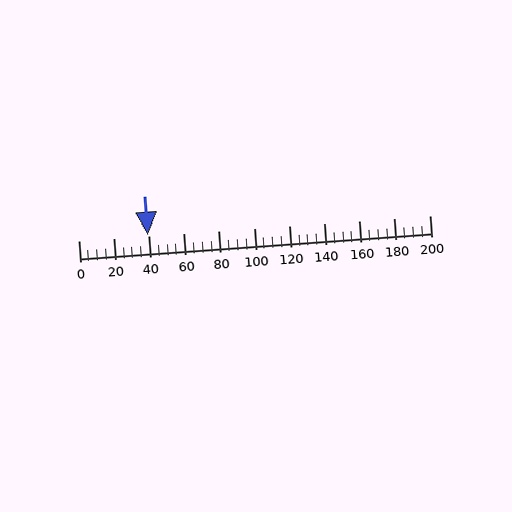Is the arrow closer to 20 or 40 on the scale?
The arrow is closer to 40.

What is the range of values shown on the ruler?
The ruler shows values from 0 to 200.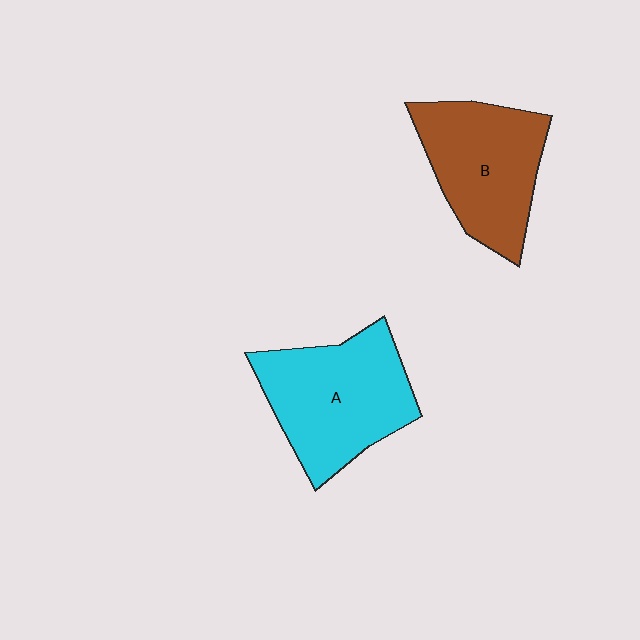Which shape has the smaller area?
Shape B (brown).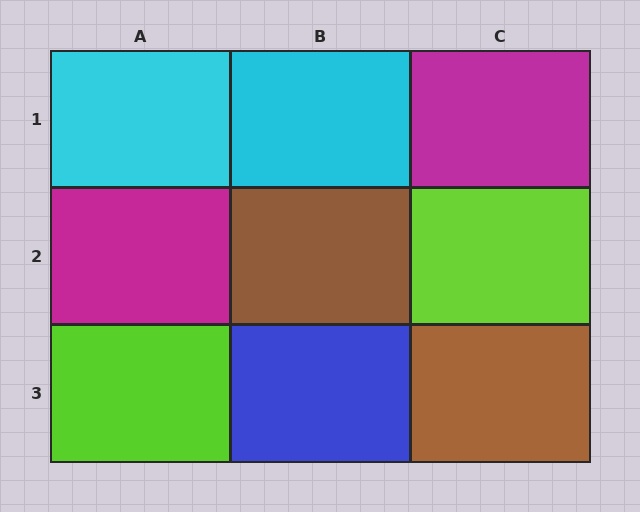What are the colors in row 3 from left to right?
Lime, blue, brown.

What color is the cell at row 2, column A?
Magenta.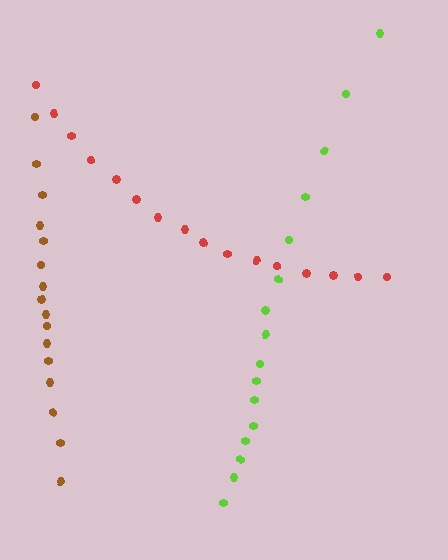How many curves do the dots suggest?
There are 3 distinct paths.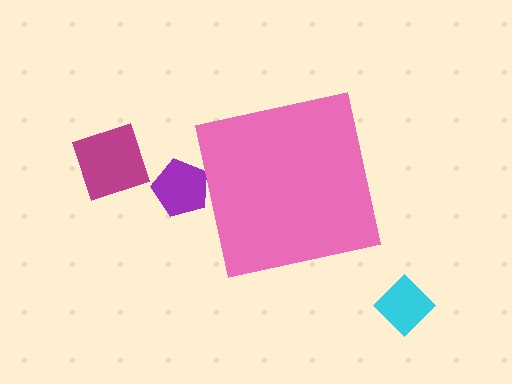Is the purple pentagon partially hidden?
Yes, the purple pentagon is partially hidden behind the pink square.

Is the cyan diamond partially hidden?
No, the cyan diamond is fully visible.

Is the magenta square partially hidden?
No, the magenta square is fully visible.